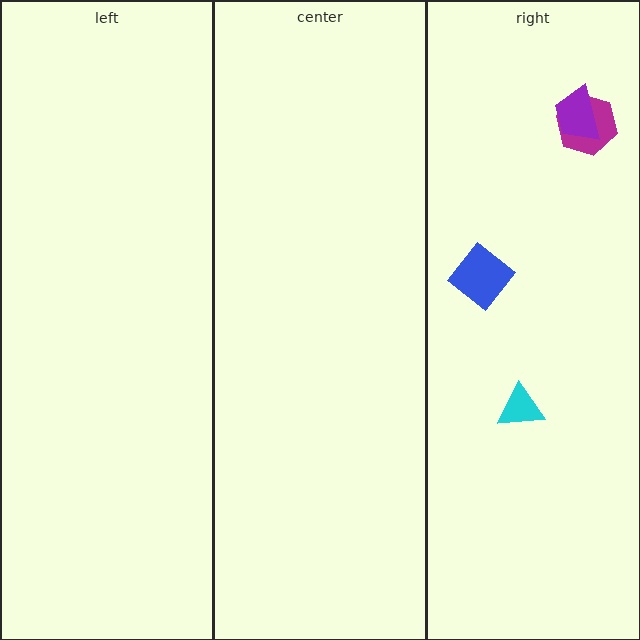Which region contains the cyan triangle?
The right region.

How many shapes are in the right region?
4.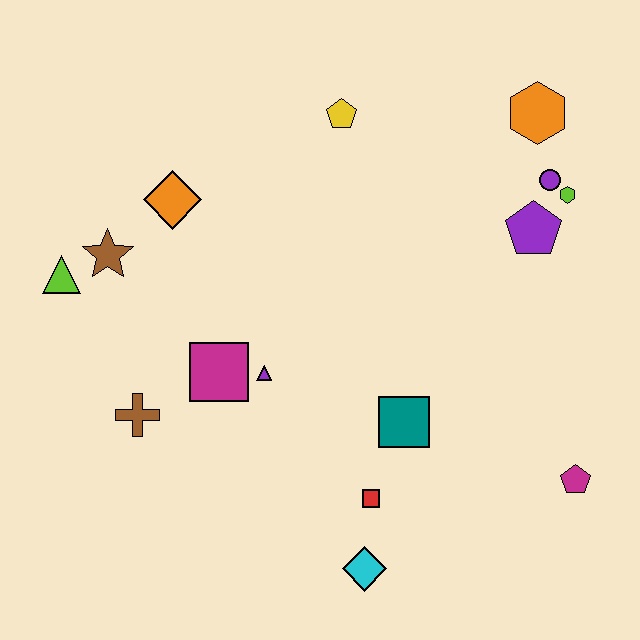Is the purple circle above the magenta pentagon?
Yes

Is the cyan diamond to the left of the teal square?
Yes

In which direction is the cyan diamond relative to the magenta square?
The cyan diamond is below the magenta square.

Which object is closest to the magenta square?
The purple triangle is closest to the magenta square.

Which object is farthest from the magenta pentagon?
The lime triangle is farthest from the magenta pentagon.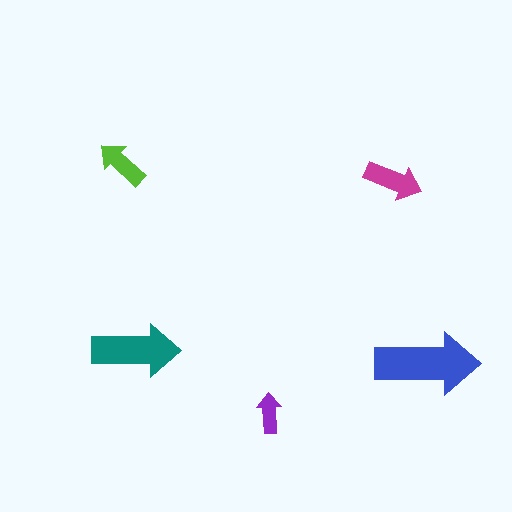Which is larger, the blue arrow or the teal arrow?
The blue one.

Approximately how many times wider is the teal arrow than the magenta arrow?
About 1.5 times wider.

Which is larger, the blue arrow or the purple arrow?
The blue one.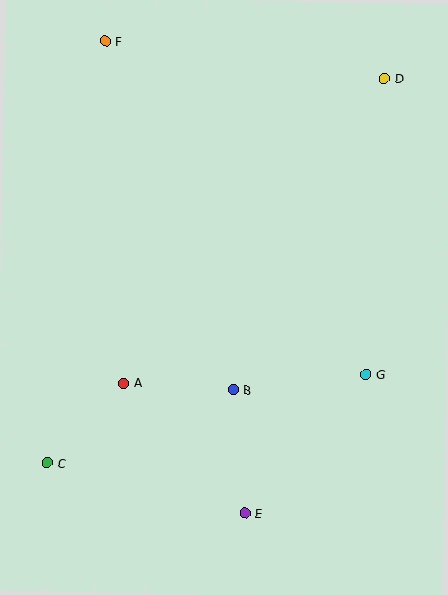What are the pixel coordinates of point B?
Point B is at (233, 390).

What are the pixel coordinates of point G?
Point G is at (366, 375).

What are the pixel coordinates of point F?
Point F is at (105, 41).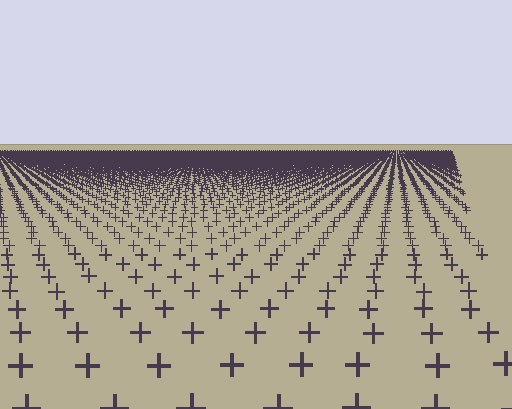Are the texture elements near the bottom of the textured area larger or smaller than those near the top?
Larger. Near the bottom, elements are closer to the viewer and appear at a bigger on-screen size.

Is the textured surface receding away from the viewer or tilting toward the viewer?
The surface is receding away from the viewer. Texture elements get smaller and denser toward the top.